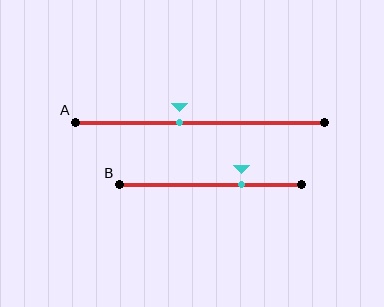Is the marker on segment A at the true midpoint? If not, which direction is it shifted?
No, the marker on segment A is shifted to the left by about 8% of the segment length.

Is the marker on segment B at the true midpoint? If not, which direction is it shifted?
No, the marker on segment B is shifted to the right by about 17% of the segment length.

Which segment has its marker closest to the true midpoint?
Segment A has its marker closest to the true midpoint.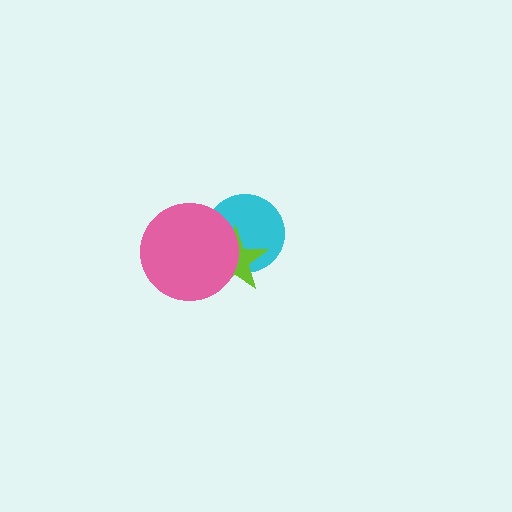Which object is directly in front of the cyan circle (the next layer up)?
The lime star is directly in front of the cyan circle.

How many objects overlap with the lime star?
2 objects overlap with the lime star.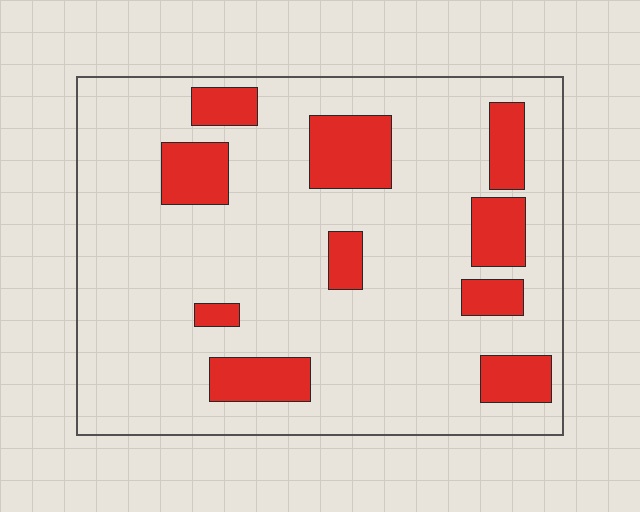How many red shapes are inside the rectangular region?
10.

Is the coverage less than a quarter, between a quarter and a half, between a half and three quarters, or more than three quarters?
Less than a quarter.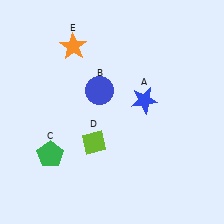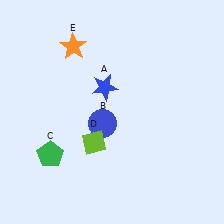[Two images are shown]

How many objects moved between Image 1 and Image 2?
2 objects moved between the two images.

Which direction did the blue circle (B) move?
The blue circle (B) moved down.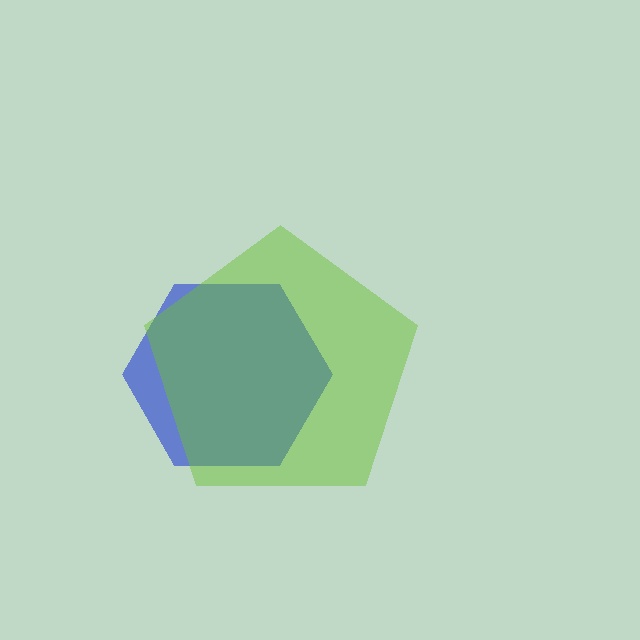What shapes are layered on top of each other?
The layered shapes are: a blue hexagon, a lime pentagon.